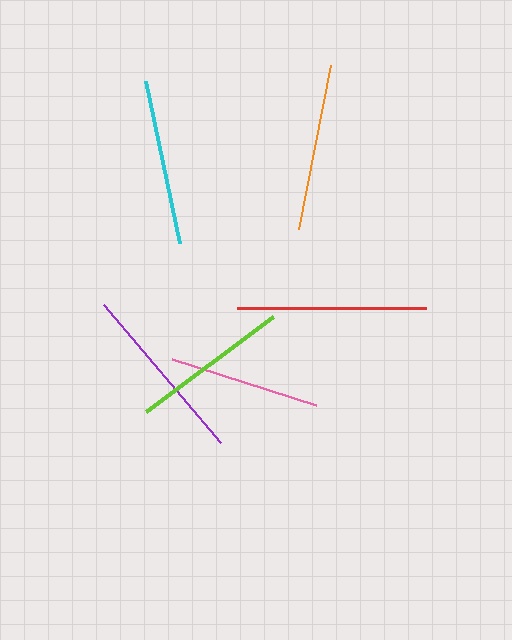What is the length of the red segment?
The red segment is approximately 189 pixels long.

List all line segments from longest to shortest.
From longest to shortest: red, purple, orange, cyan, lime, pink.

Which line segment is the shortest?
The pink line is the shortest at approximately 151 pixels.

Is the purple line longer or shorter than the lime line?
The purple line is longer than the lime line.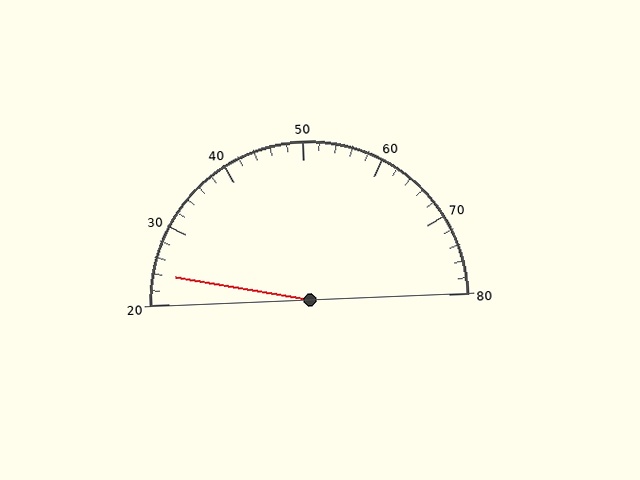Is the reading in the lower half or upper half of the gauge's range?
The reading is in the lower half of the range (20 to 80).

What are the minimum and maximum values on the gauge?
The gauge ranges from 20 to 80.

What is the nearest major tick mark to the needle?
The nearest major tick mark is 20.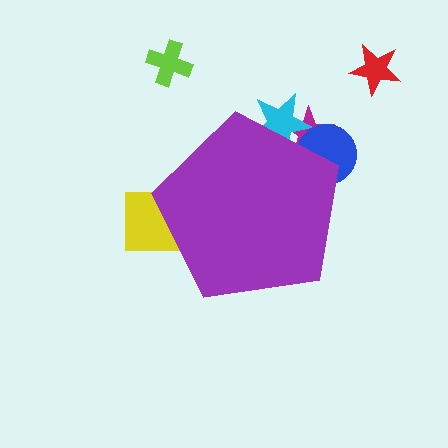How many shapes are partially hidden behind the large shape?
4 shapes are partially hidden.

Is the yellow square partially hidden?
Yes, the yellow square is partially hidden behind the purple pentagon.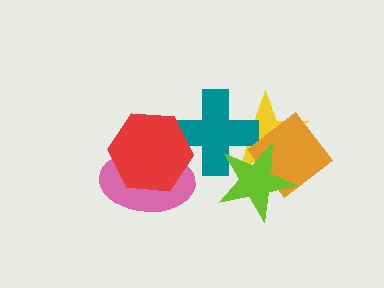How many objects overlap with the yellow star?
3 objects overlap with the yellow star.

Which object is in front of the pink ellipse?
The red hexagon is in front of the pink ellipse.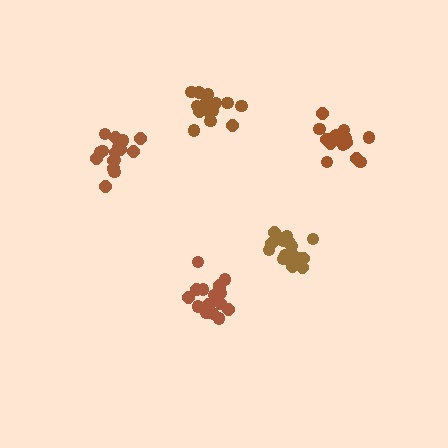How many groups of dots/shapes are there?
There are 5 groups.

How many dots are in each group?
Group 1: 17 dots, Group 2: 16 dots, Group 3: 17 dots, Group 4: 14 dots, Group 5: 16 dots (80 total).